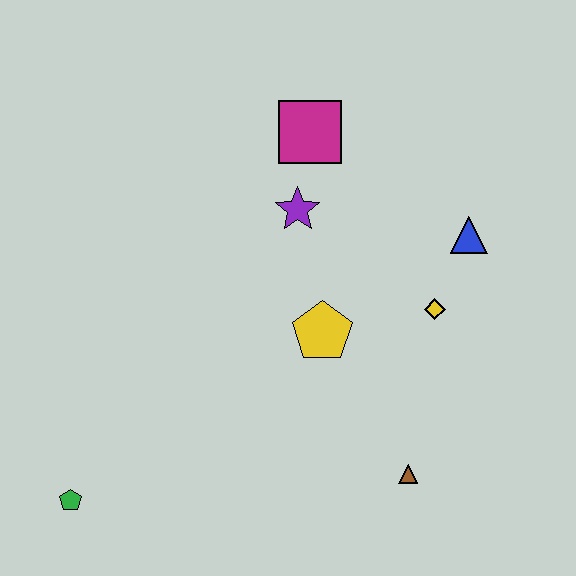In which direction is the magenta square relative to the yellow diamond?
The magenta square is above the yellow diamond.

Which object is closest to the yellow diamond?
The blue triangle is closest to the yellow diamond.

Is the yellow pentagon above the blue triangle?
No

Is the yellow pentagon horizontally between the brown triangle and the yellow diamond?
No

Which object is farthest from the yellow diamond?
The green pentagon is farthest from the yellow diamond.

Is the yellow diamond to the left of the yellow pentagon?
No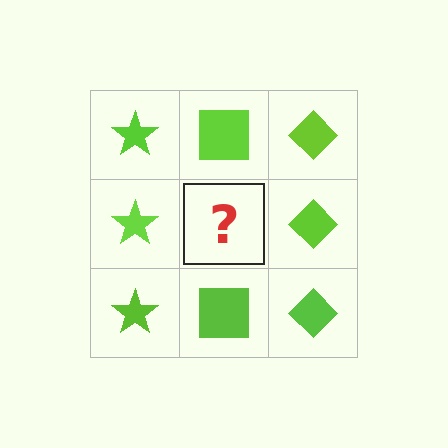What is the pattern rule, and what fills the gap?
The rule is that each column has a consistent shape. The gap should be filled with a lime square.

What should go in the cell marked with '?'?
The missing cell should contain a lime square.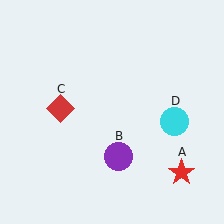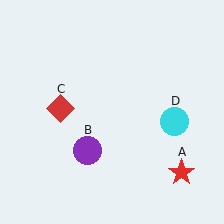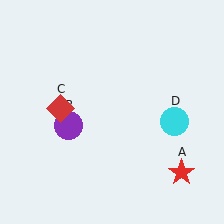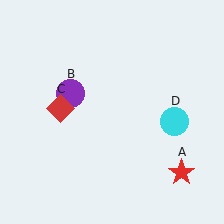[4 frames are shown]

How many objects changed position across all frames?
1 object changed position: purple circle (object B).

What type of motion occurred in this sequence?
The purple circle (object B) rotated clockwise around the center of the scene.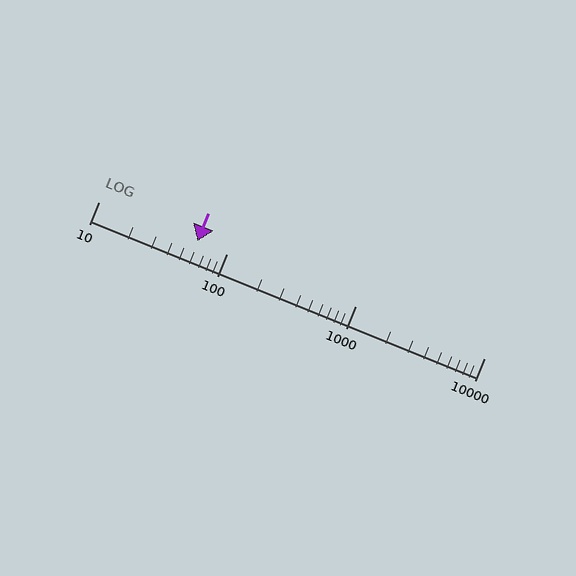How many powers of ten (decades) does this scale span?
The scale spans 3 decades, from 10 to 10000.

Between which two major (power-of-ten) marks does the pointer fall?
The pointer is between 10 and 100.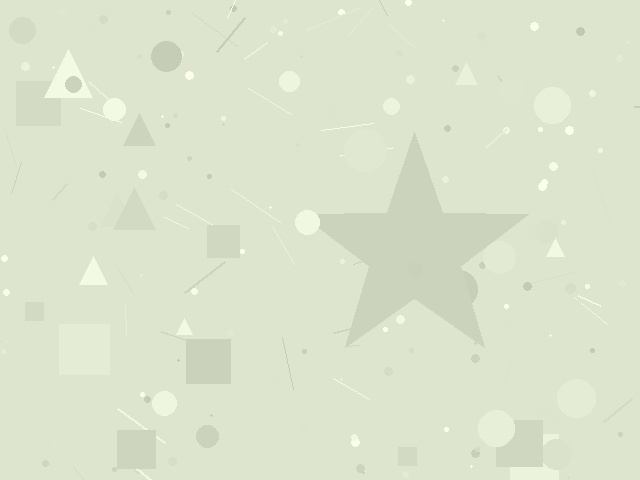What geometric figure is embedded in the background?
A star is embedded in the background.